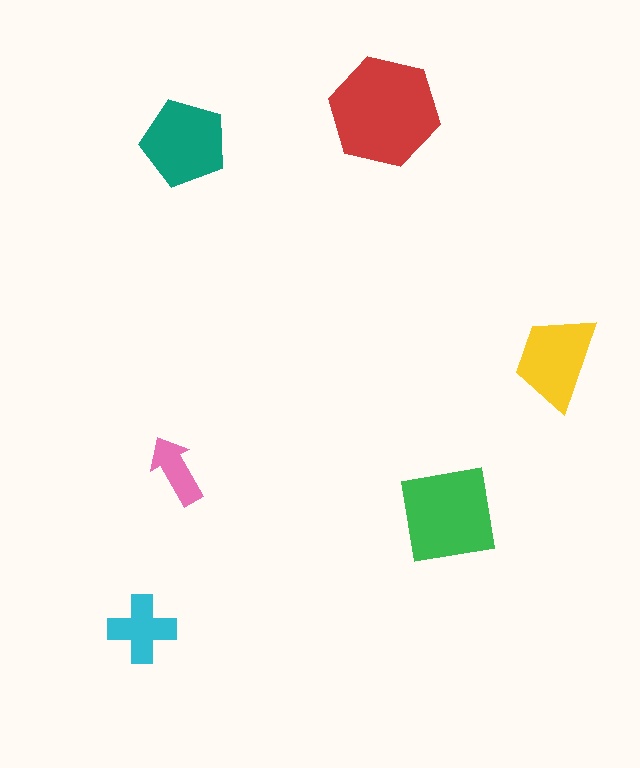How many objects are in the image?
There are 6 objects in the image.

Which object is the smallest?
The pink arrow.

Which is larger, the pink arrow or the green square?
The green square.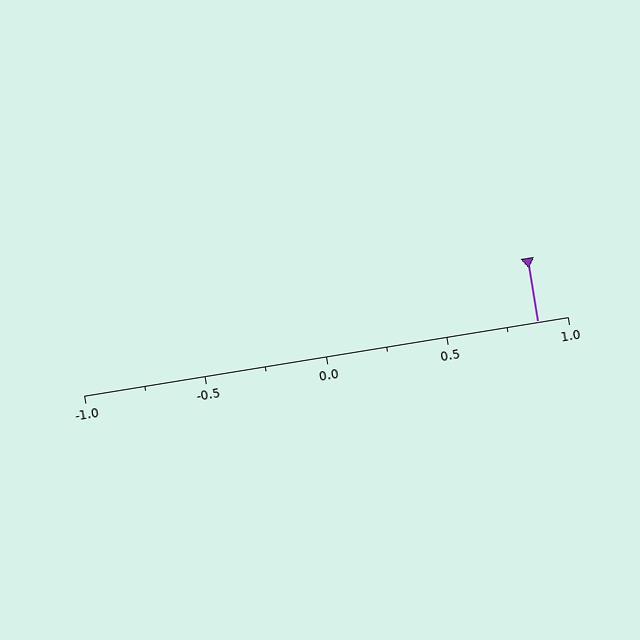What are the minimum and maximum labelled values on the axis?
The axis runs from -1.0 to 1.0.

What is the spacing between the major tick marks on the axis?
The major ticks are spaced 0.5 apart.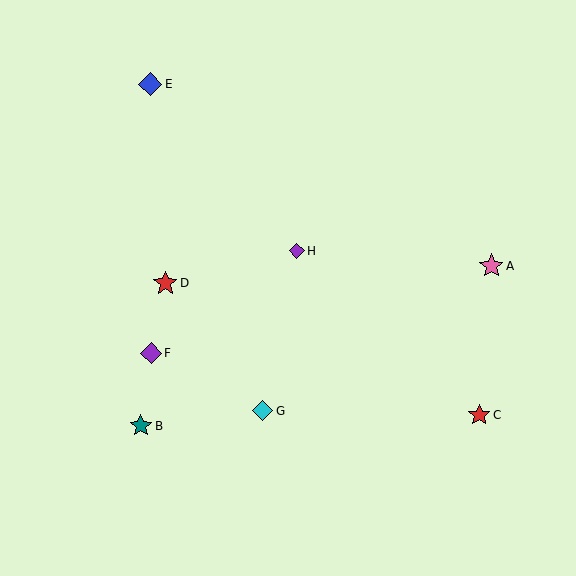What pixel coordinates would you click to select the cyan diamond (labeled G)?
Click at (263, 411) to select the cyan diamond G.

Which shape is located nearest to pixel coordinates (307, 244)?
The purple diamond (labeled H) at (297, 251) is nearest to that location.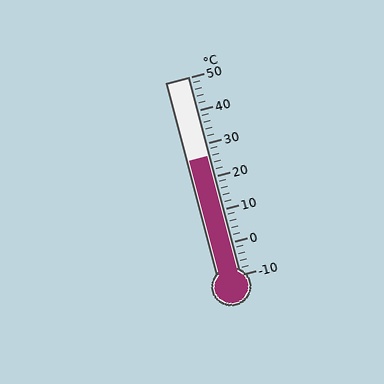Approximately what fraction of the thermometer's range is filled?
The thermometer is filled to approximately 60% of its range.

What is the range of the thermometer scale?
The thermometer scale ranges from -10°C to 50°C.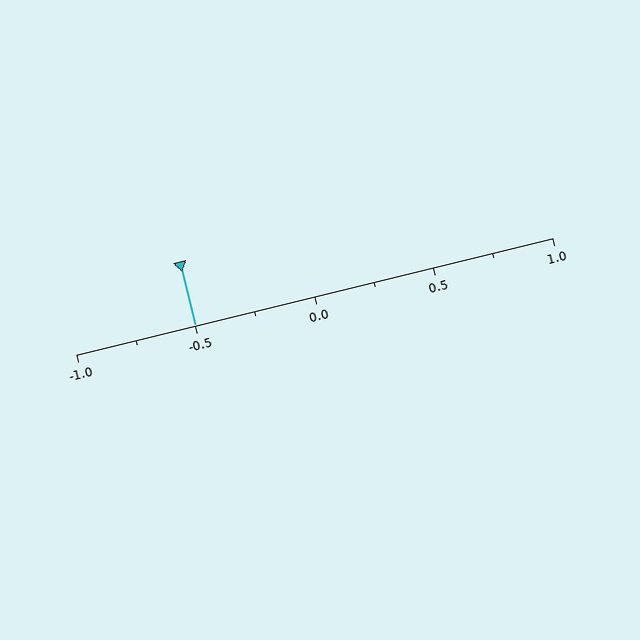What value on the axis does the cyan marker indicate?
The marker indicates approximately -0.5.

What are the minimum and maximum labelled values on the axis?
The axis runs from -1.0 to 1.0.